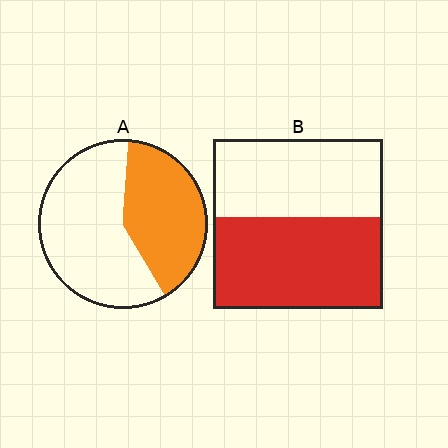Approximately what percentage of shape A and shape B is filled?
A is approximately 40% and B is approximately 55%.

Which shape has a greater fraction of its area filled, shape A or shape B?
Shape B.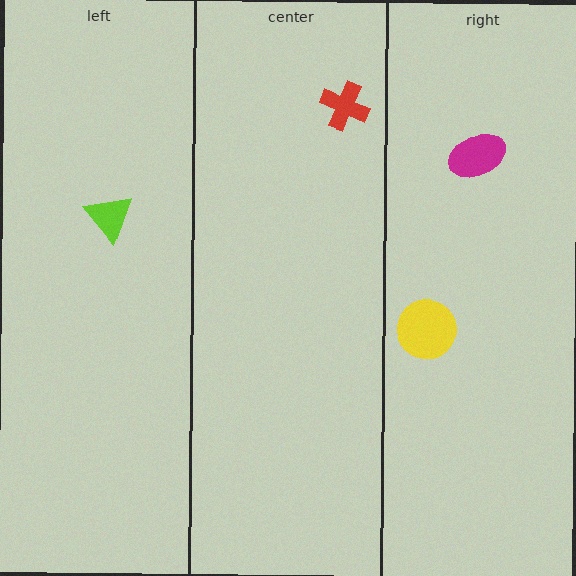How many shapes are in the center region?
1.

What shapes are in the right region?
The magenta ellipse, the yellow circle.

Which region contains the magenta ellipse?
The right region.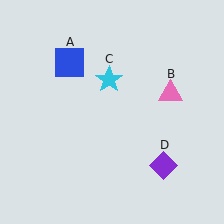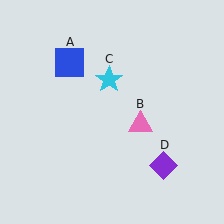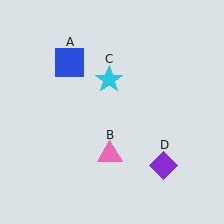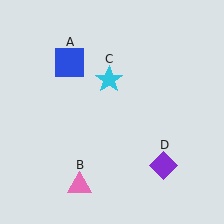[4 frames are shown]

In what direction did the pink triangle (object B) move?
The pink triangle (object B) moved down and to the left.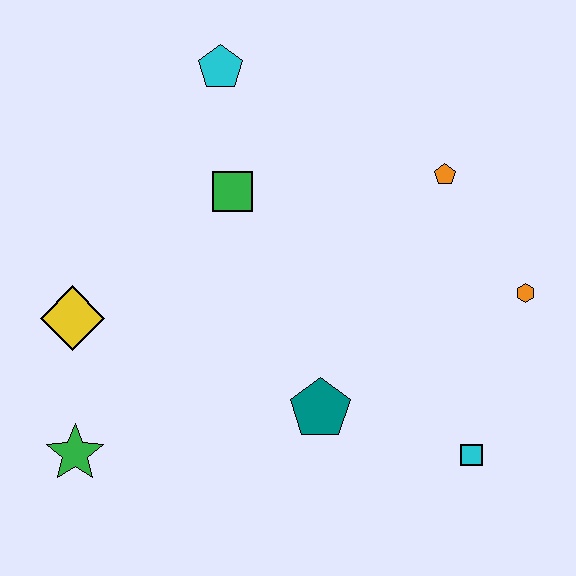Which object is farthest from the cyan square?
The cyan pentagon is farthest from the cyan square.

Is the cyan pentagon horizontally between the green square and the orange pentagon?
No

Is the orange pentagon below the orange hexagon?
No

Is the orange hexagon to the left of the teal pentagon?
No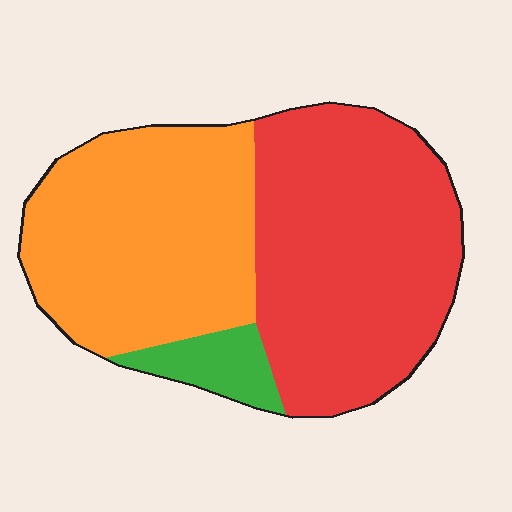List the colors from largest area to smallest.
From largest to smallest: red, orange, green.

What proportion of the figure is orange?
Orange takes up about two fifths (2/5) of the figure.